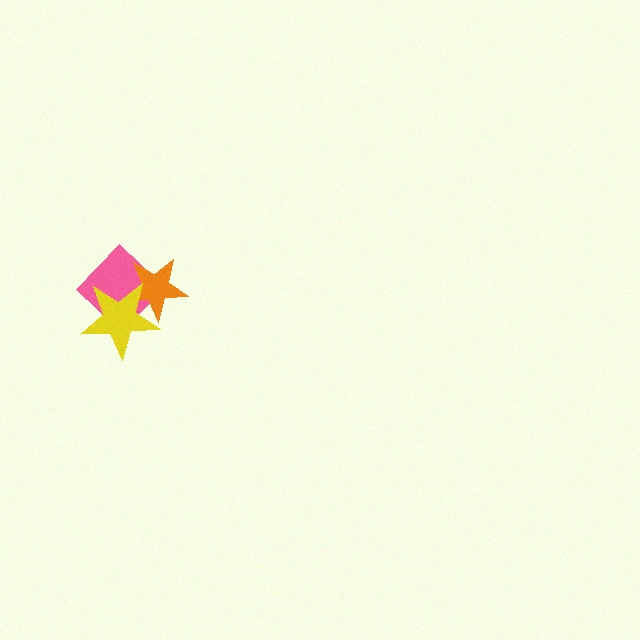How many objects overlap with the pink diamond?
2 objects overlap with the pink diamond.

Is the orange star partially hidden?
Yes, it is partially covered by another shape.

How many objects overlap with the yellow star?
2 objects overlap with the yellow star.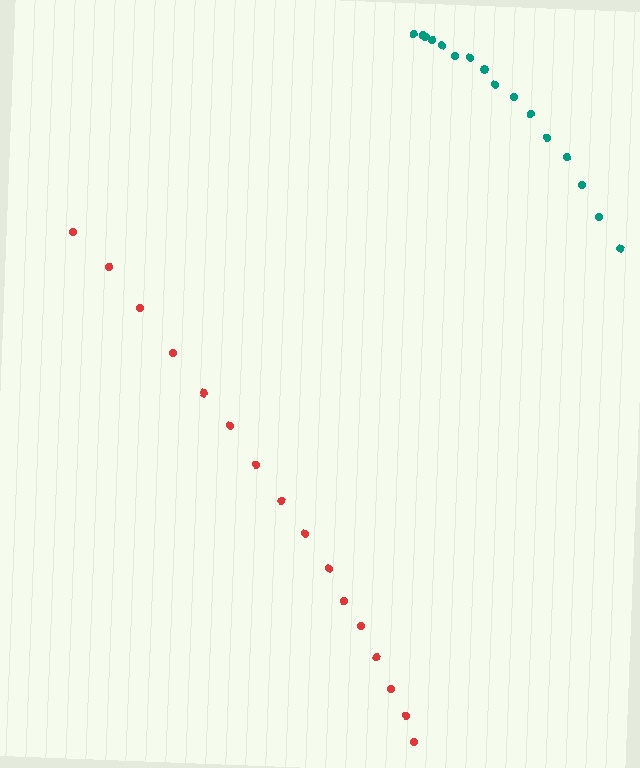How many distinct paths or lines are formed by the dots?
There are 2 distinct paths.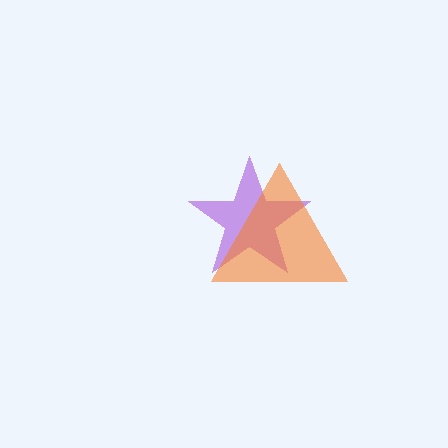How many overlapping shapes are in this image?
There are 2 overlapping shapes in the image.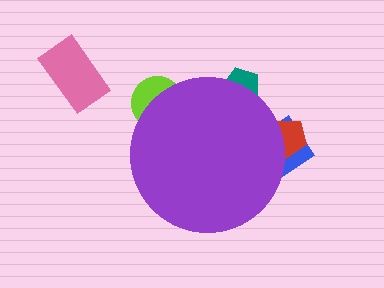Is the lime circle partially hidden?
Yes, the lime circle is partially hidden behind the purple circle.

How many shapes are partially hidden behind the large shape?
4 shapes are partially hidden.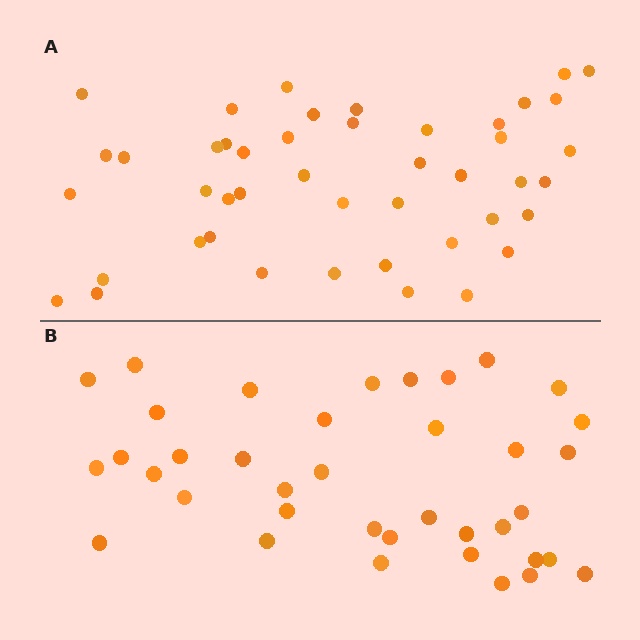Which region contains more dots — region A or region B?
Region A (the top region) has more dots.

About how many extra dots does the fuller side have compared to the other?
Region A has roughly 8 or so more dots than region B.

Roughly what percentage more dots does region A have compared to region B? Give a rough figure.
About 20% more.